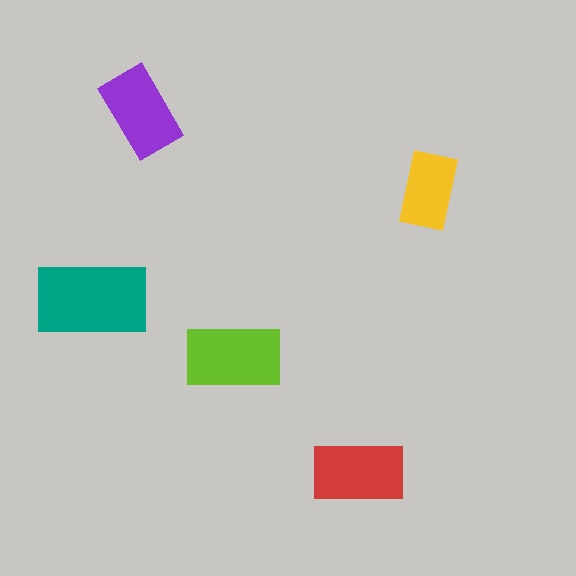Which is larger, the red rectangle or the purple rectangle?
The red one.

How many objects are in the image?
There are 5 objects in the image.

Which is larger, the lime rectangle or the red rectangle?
The lime one.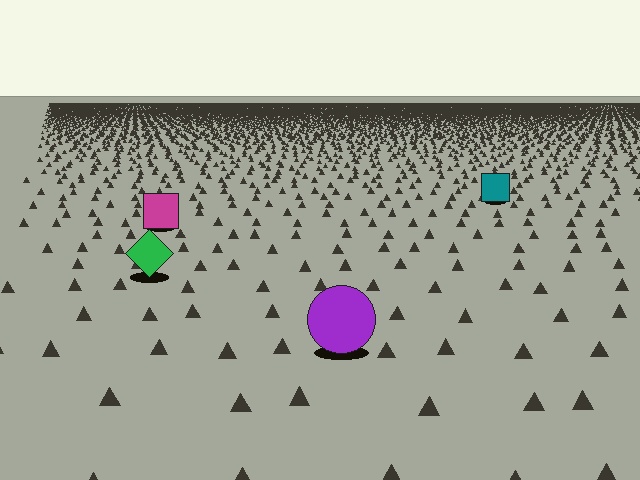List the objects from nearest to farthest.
From nearest to farthest: the purple circle, the green diamond, the magenta square, the teal square.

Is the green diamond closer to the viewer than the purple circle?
No. The purple circle is closer — you can tell from the texture gradient: the ground texture is coarser near it.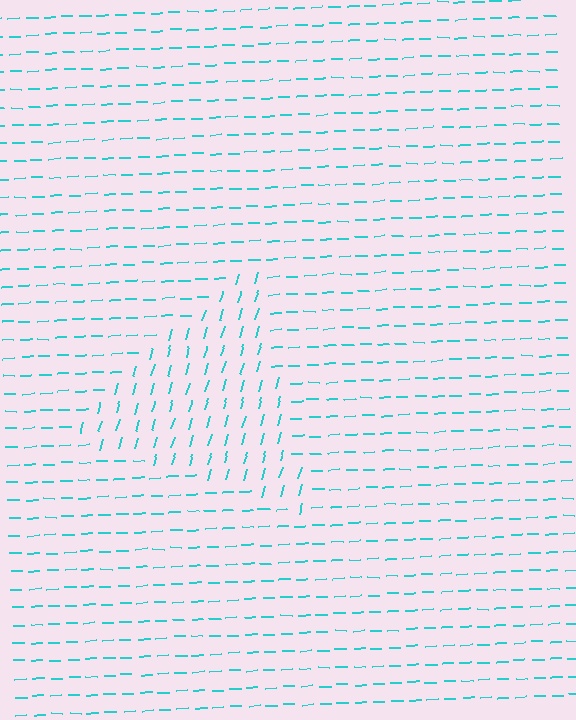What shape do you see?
I see a triangle.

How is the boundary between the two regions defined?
The boundary is defined purely by a change in line orientation (approximately 72 degrees difference). All lines are the same color and thickness.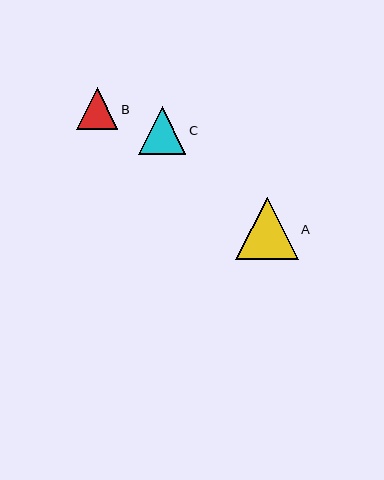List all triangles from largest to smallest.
From largest to smallest: A, C, B.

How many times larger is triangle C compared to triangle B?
Triangle C is approximately 1.1 times the size of triangle B.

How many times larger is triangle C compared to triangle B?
Triangle C is approximately 1.1 times the size of triangle B.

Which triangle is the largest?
Triangle A is the largest with a size of approximately 62 pixels.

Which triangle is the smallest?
Triangle B is the smallest with a size of approximately 42 pixels.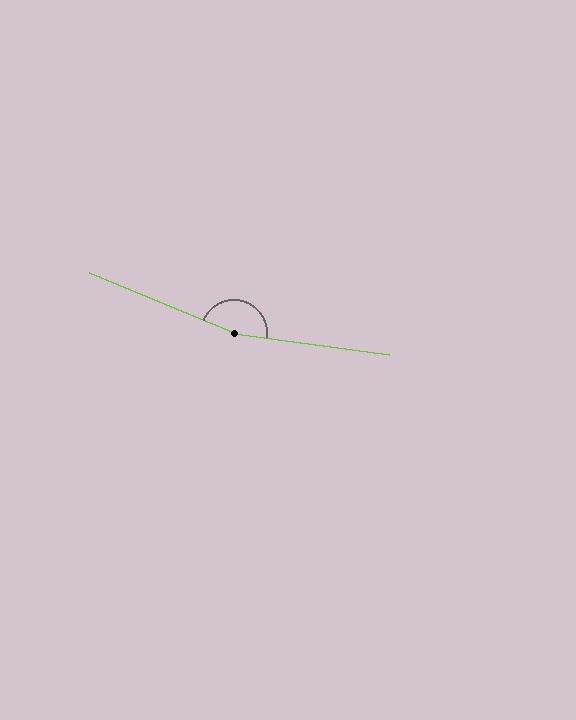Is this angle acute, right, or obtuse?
It is obtuse.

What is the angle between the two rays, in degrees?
Approximately 166 degrees.